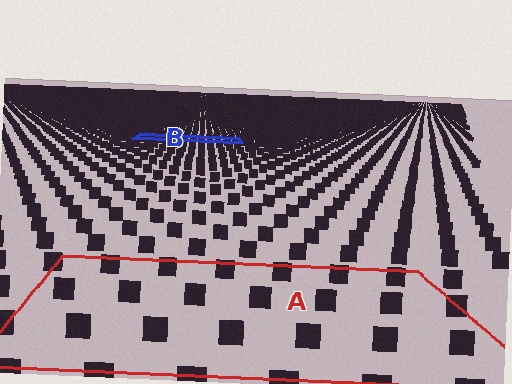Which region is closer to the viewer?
Region A is closer. The texture elements there are larger and more spread out.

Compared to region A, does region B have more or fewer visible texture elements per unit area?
Region B has more texture elements per unit area — they are packed more densely because it is farther away.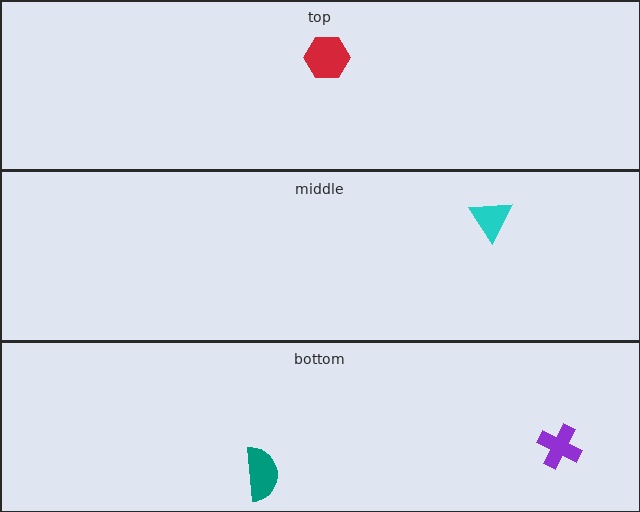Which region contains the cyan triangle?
The middle region.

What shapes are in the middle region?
The cyan triangle.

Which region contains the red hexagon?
The top region.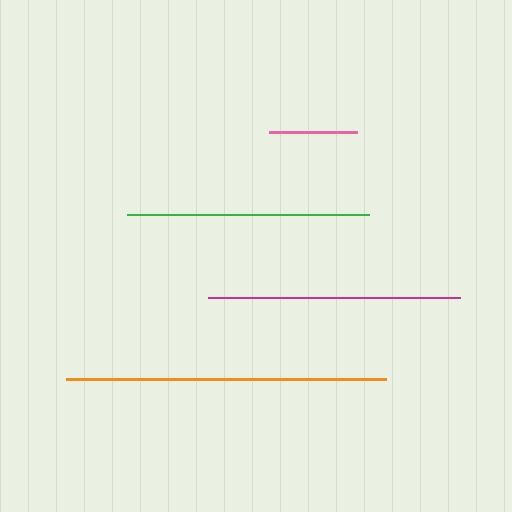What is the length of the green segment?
The green segment is approximately 241 pixels long.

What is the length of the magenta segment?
The magenta segment is approximately 252 pixels long.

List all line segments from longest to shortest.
From longest to shortest: orange, magenta, green, pink.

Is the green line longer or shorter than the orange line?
The orange line is longer than the green line.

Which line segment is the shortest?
The pink line is the shortest at approximately 89 pixels.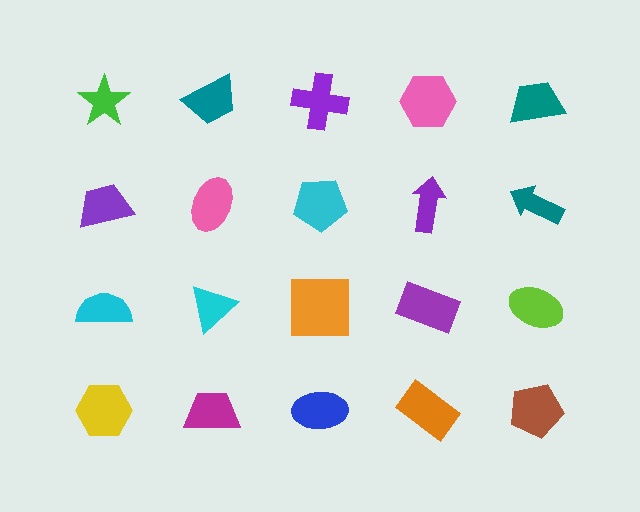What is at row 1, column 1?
A green star.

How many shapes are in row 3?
5 shapes.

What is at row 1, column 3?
A purple cross.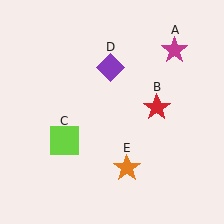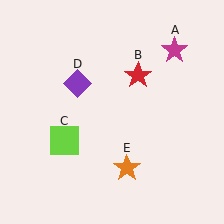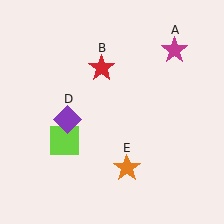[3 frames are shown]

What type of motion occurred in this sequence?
The red star (object B), purple diamond (object D) rotated counterclockwise around the center of the scene.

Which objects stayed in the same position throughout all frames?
Magenta star (object A) and lime square (object C) and orange star (object E) remained stationary.